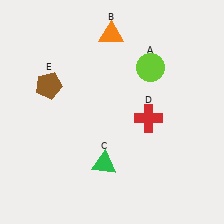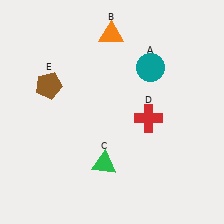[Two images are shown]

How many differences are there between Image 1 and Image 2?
There is 1 difference between the two images.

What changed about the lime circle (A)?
In Image 1, A is lime. In Image 2, it changed to teal.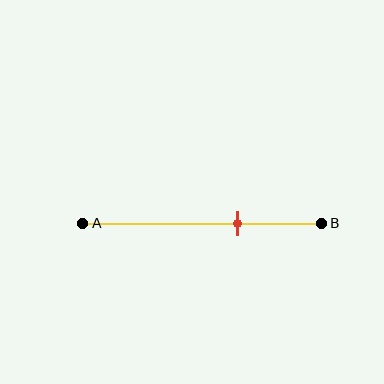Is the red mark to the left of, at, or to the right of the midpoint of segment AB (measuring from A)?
The red mark is to the right of the midpoint of segment AB.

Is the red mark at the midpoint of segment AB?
No, the mark is at about 65% from A, not at the 50% midpoint.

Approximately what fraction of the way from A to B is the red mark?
The red mark is approximately 65% of the way from A to B.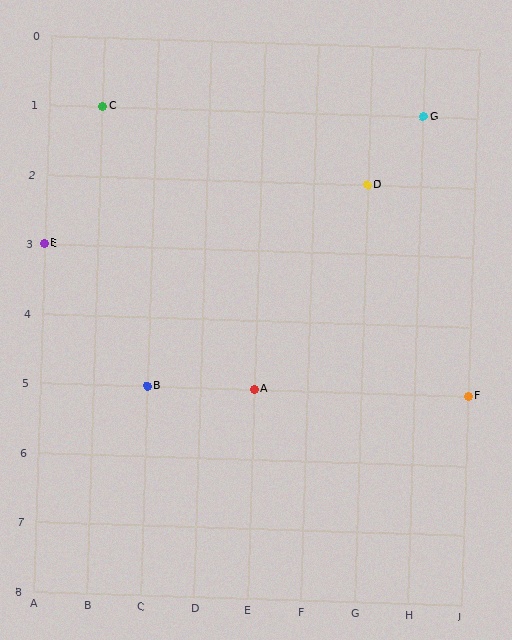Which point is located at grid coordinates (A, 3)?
Point E is at (A, 3).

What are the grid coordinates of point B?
Point B is at grid coordinates (C, 5).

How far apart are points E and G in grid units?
Points E and G are 7 columns and 2 rows apart (about 7.3 grid units diagonally).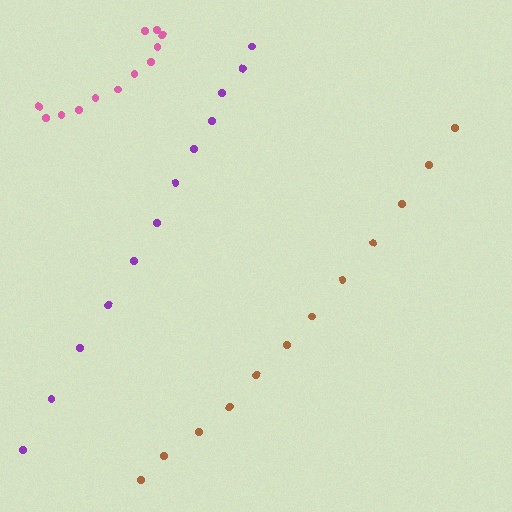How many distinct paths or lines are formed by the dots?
There are 3 distinct paths.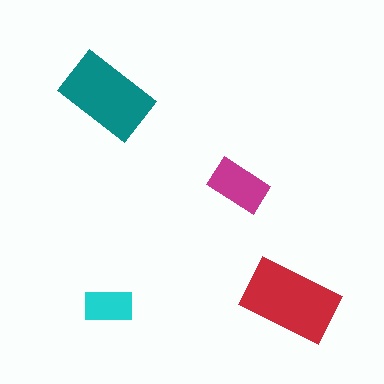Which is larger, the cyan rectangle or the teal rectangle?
The teal one.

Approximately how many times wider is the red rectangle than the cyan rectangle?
About 2 times wider.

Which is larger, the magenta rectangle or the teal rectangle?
The teal one.